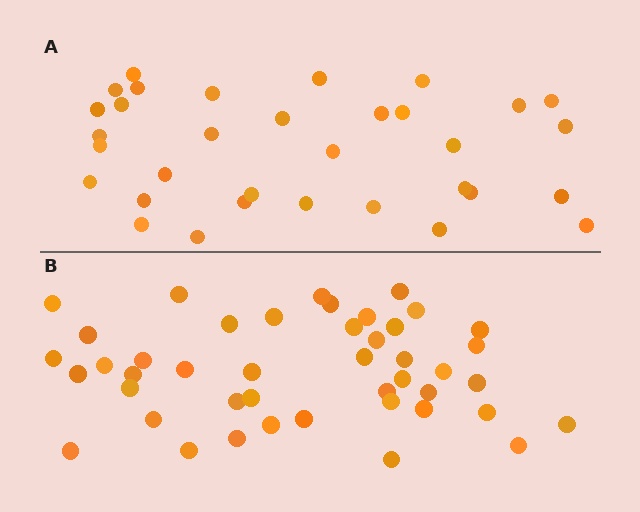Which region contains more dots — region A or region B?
Region B (the bottom region) has more dots.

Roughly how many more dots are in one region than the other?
Region B has roughly 12 or so more dots than region A.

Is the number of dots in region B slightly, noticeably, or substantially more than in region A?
Region B has noticeably more, but not dramatically so. The ratio is roughly 1.3 to 1.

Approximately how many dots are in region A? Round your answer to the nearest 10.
About 30 dots. (The exact count is 33, which rounds to 30.)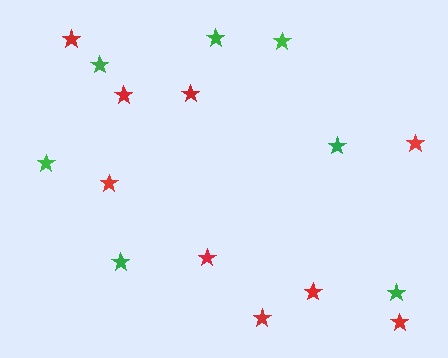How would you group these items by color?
There are 2 groups: one group of red stars (9) and one group of green stars (7).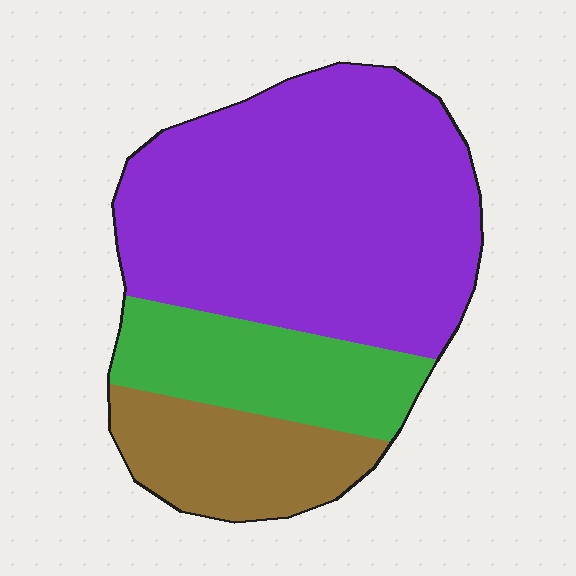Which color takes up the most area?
Purple, at roughly 60%.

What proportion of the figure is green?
Green covers about 20% of the figure.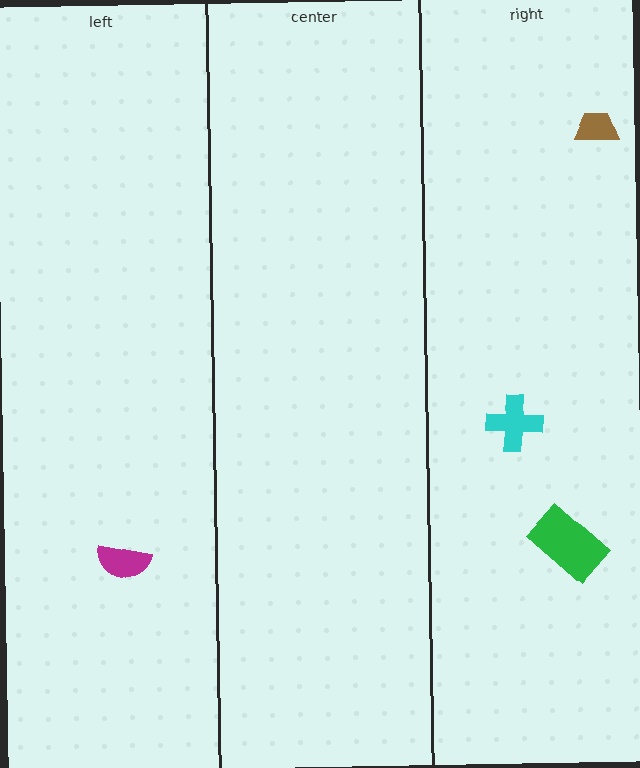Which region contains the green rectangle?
The right region.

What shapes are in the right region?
The cyan cross, the brown trapezoid, the green rectangle.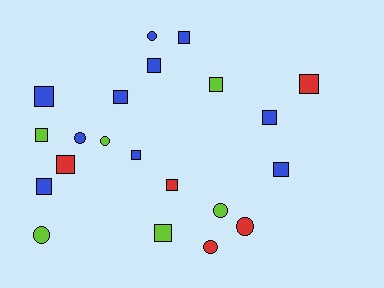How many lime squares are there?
There are 3 lime squares.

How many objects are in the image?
There are 21 objects.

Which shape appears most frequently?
Square, with 14 objects.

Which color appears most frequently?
Blue, with 10 objects.